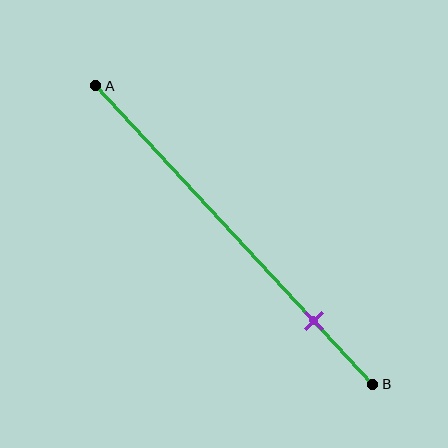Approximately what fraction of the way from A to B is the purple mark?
The purple mark is approximately 80% of the way from A to B.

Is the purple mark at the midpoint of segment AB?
No, the mark is at about 80% from A, not at the 50% midpoint.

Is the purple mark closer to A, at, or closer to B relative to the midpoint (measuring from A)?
The purple mark is closer to point B than the midpoint of segment AB.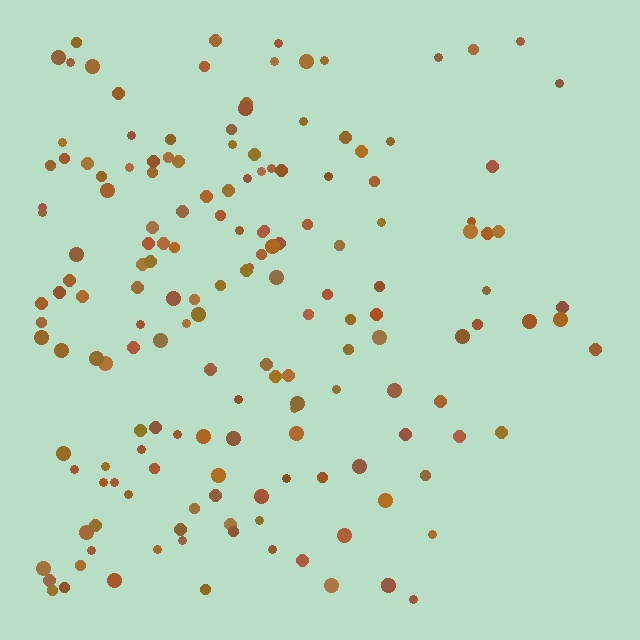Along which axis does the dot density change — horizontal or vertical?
Horizontal.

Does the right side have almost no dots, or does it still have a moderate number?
Still a moderate number, just noticeably fewer than the left.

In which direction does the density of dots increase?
From right to left, with the left side densest.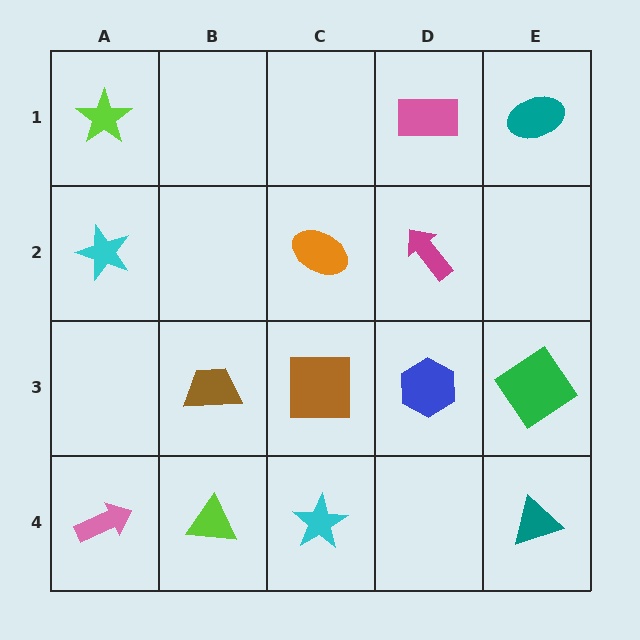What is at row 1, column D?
A pink rectangle.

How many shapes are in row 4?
4 shapes.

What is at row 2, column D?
A magenta arrow.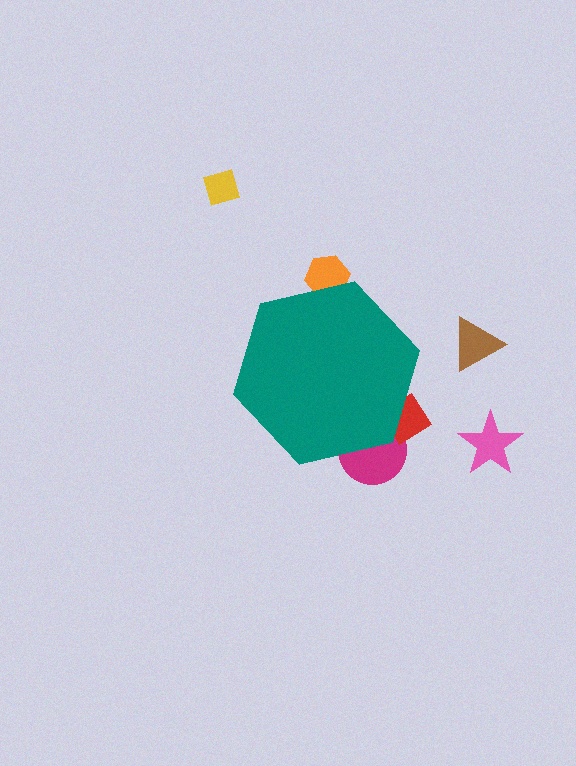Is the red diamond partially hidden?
Yes, the red diamond is partially hidden behind the teal hexagon.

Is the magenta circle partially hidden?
Yes, the magenta circle is partially hidden behind the teal hexagon.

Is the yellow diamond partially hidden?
No, the yellow diamond is fully visible.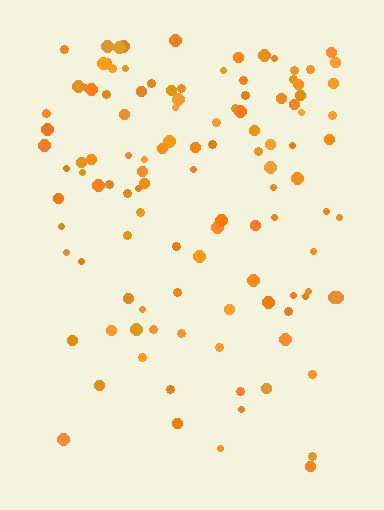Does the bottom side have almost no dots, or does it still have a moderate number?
Still a moderate number, just noticeably fewer than the top.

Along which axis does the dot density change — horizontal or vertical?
Vertical.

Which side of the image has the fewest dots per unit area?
The bottom.